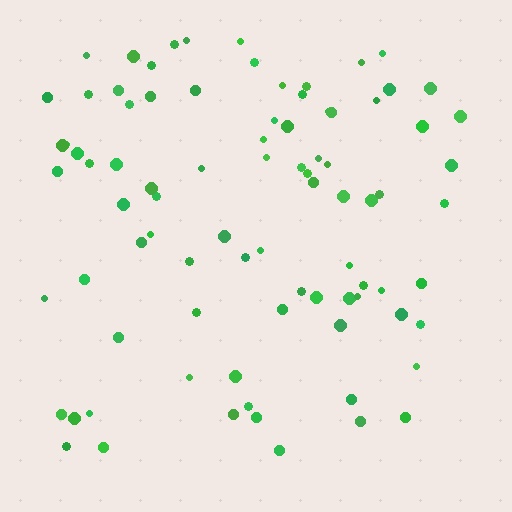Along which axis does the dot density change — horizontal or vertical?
Vertical.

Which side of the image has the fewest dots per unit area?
The bottom.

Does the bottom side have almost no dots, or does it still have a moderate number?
Still a moderate number, just noticeably fewer than the top.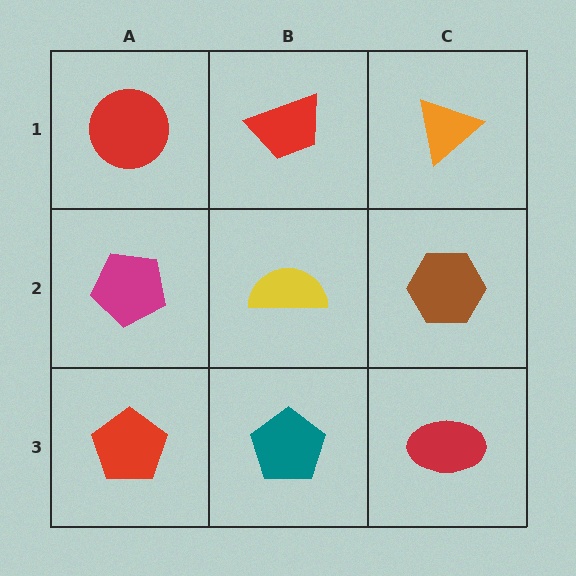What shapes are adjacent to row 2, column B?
A red trapezoid (row 1, column B), a teal pentagon (row 3, column B), a magenta pentagon (row 2, column A), a brown hexagon (row 2, column C).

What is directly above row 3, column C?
A brown hexagon.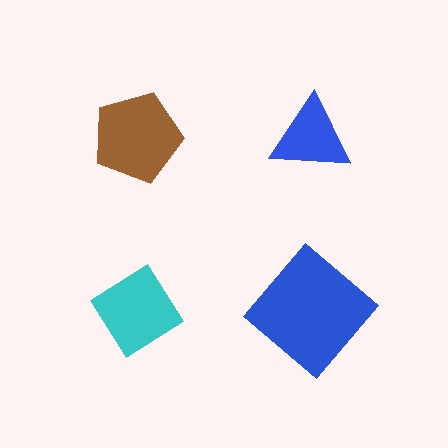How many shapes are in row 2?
2 shapes.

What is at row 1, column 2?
A blue triangle.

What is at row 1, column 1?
A brown pentagon.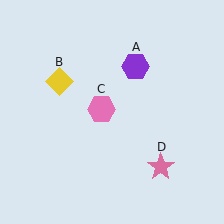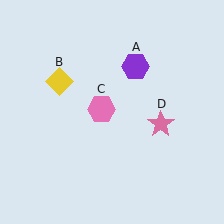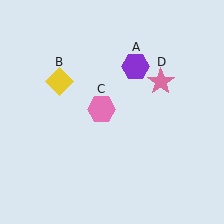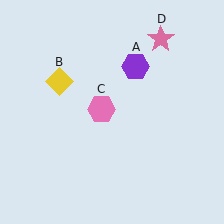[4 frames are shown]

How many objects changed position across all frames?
1 object changed position: pink star (object D).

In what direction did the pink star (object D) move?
The pink star (object D) moved up.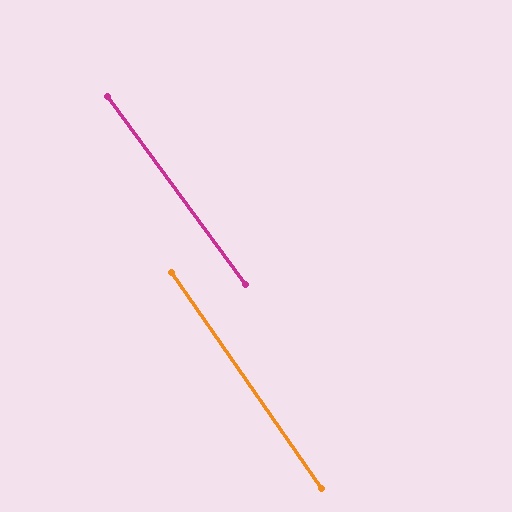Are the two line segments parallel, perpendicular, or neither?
Parallel — their directions differ by only 1.6°.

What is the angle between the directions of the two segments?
Approximately 2 degrees.